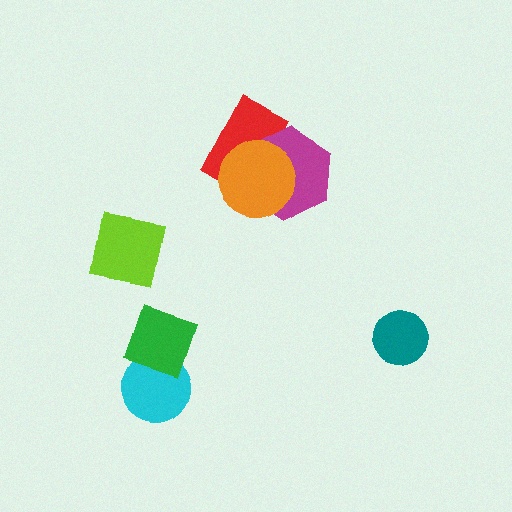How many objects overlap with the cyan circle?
1 object overlaps with the cyan circle.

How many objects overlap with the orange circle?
2 objects overlap with the orange circle.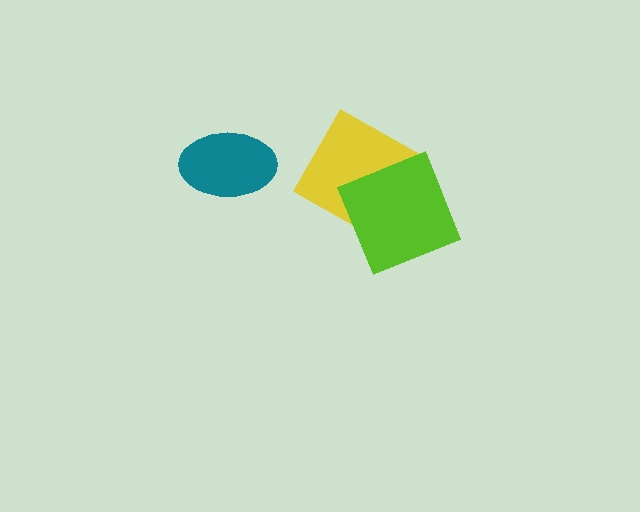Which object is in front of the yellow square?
The lime square is in front of the yellow square.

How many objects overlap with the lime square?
1 object overlaps with the lime square.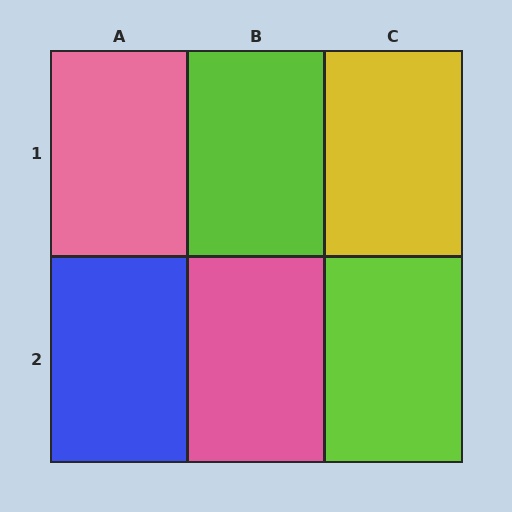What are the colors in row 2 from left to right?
Blue, pink, lime.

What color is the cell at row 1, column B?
Lime.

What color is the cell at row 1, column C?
Yellow.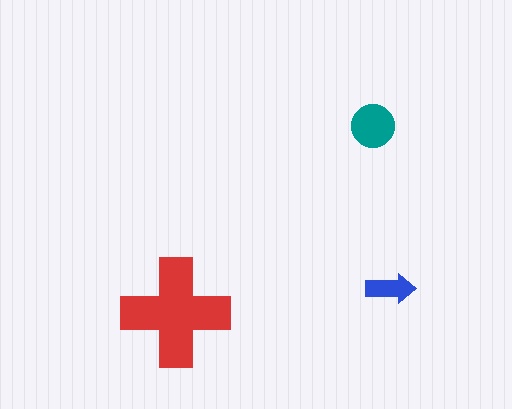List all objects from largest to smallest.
The red cross, the teal circle, the blue arrow.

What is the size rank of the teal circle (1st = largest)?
2nd.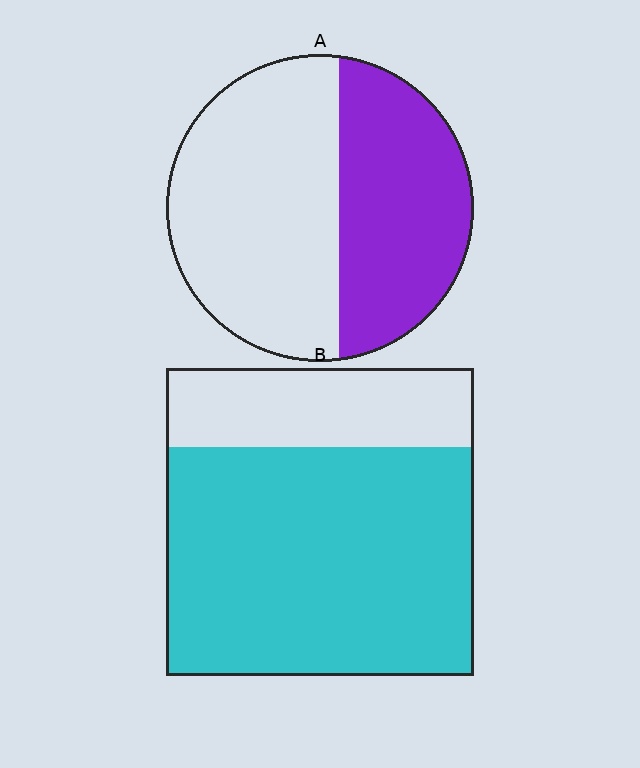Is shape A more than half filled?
No.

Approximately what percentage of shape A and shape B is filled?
A is approximately 40% and B is approximately 75%.